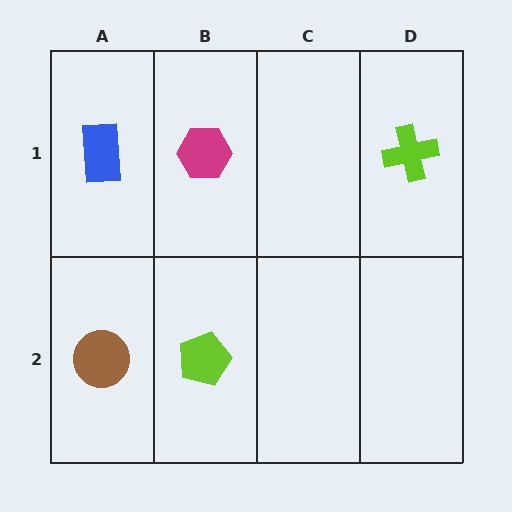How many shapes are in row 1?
3 shapes.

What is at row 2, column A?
A brown circle.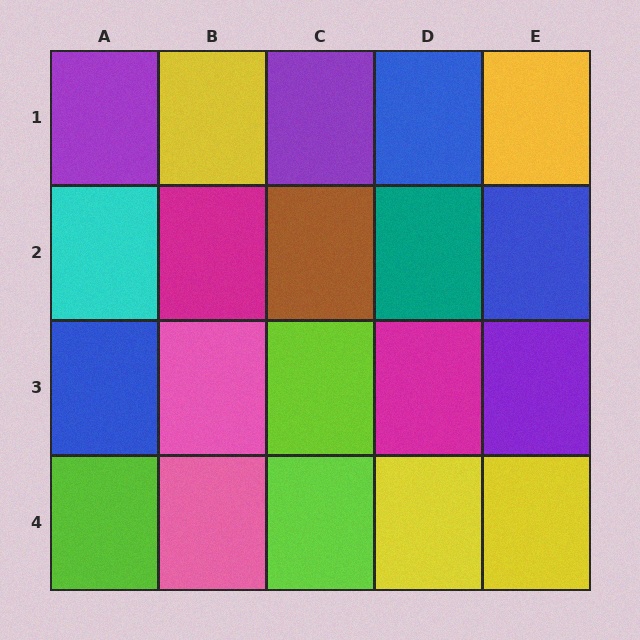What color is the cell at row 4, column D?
Yellow.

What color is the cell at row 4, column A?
Lime.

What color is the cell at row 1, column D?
Blue.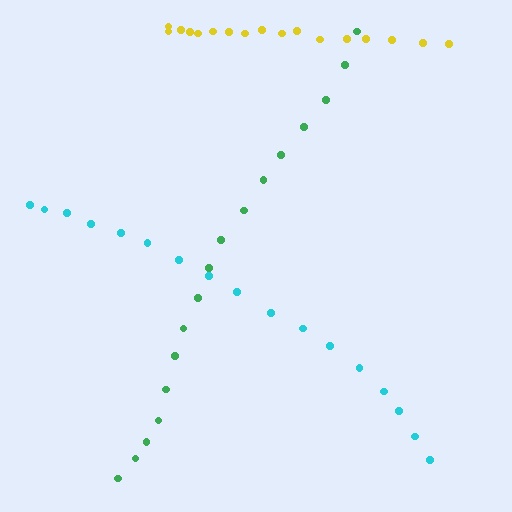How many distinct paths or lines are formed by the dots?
There are 3 distinct paths.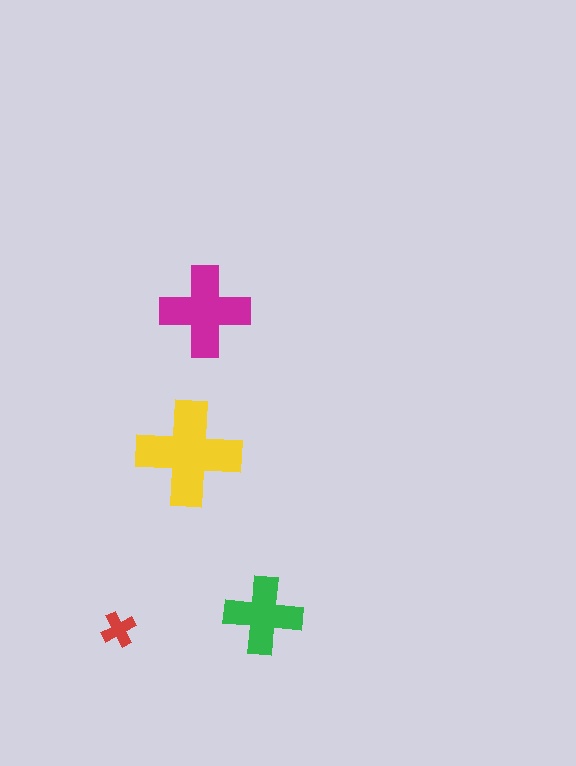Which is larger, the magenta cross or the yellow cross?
The yellow one.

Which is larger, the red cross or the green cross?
The green one.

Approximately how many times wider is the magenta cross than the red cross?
About 2.5 times wider.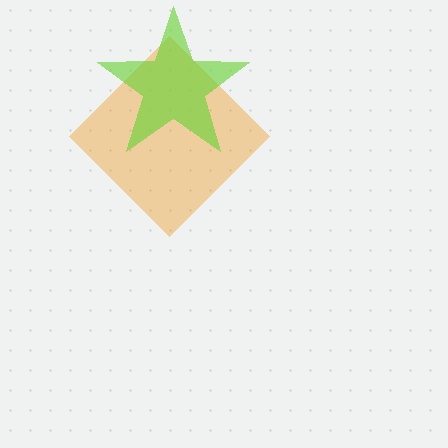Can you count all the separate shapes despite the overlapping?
Yes, there are 2 separate shapes.